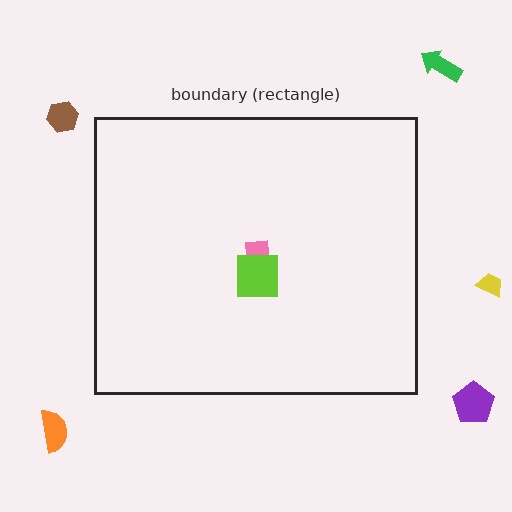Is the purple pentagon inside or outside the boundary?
Outside.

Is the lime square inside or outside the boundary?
Inside.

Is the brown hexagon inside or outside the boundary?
Outside.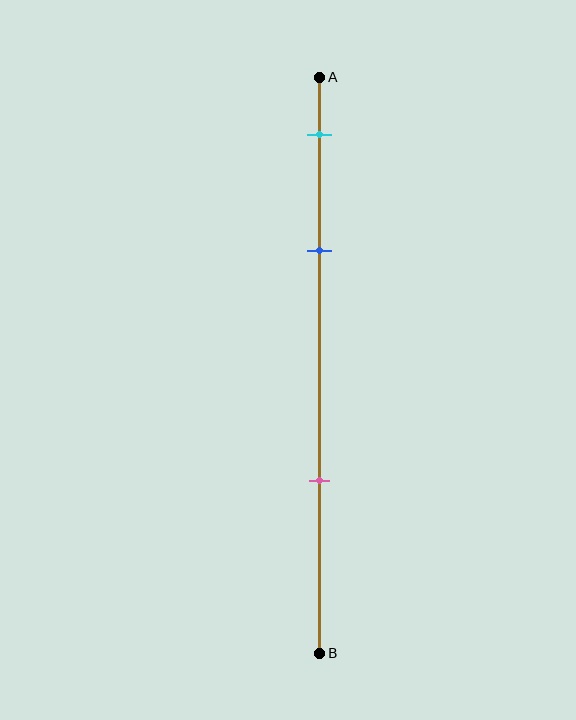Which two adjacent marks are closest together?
The cyan and blue marks are the closest adjacent pair.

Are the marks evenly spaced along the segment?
No, the marks are not evenly spaced.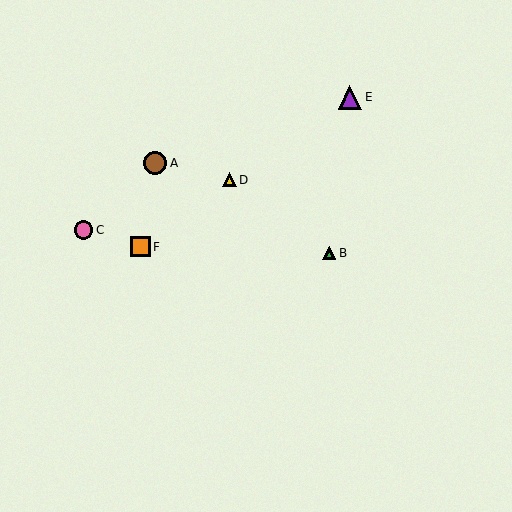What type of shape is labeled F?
Shape F is an orange square.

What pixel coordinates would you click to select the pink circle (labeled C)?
Click at (83, 230) to select the pink circle C.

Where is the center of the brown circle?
The center of the brown circle is at (155, 163).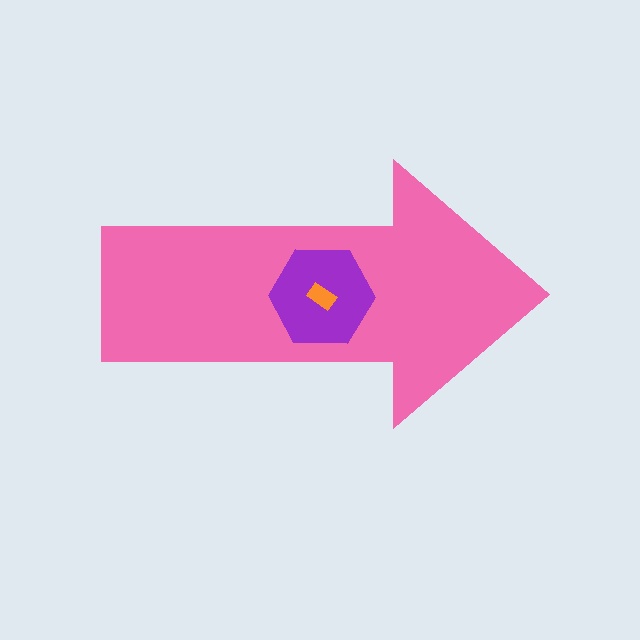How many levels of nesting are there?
3.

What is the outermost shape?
The pink arrow.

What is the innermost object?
The orange rectangle.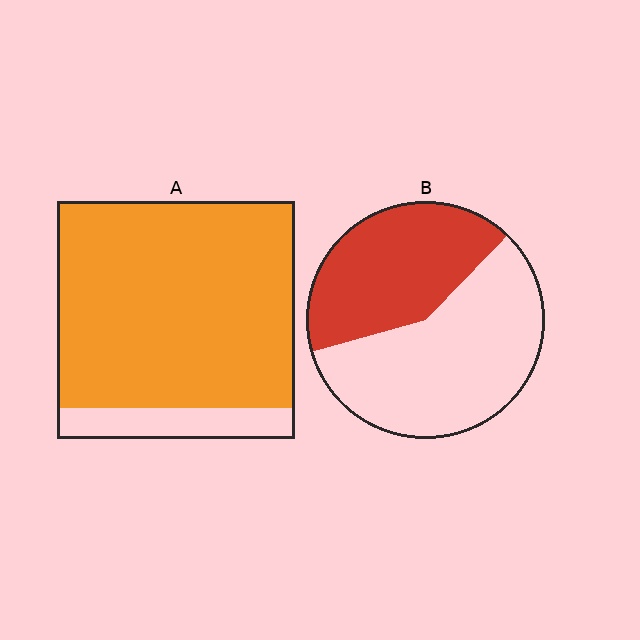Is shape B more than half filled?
No.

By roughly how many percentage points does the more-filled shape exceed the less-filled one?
By roughly 45 percentage points (A over B).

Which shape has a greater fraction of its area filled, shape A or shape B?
Shape A.